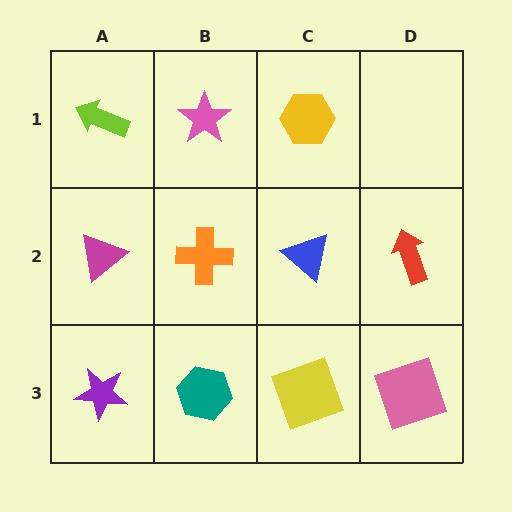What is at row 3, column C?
A yellow square.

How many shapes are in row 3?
4 shapes.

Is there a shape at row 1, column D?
No, that cell is empty.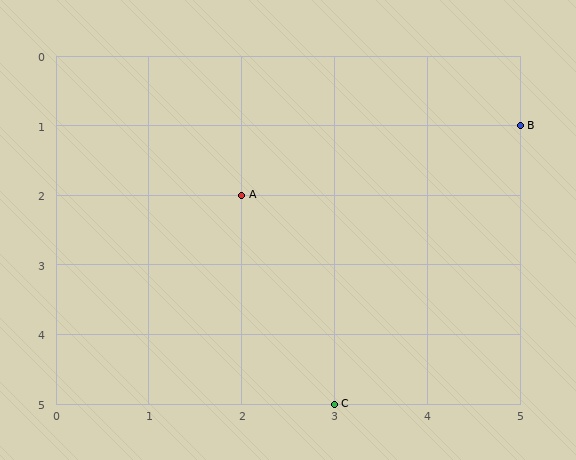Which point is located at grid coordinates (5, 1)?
Point B is at (5, 1).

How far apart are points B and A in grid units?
Points B and A are 3 columns and 1 row apart (about 3.2 grid units diagonally).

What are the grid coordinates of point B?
Point B is at grid coordinates (5, 1).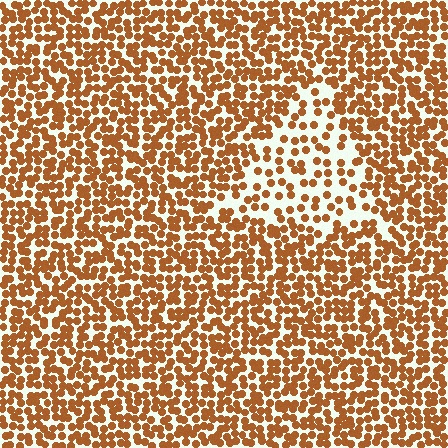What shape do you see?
I see a triangle.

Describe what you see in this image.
The image contains small brown elements arranged at two different densities. A triangle-shaped region is visible where the elements are less densely packed than the surrounding area.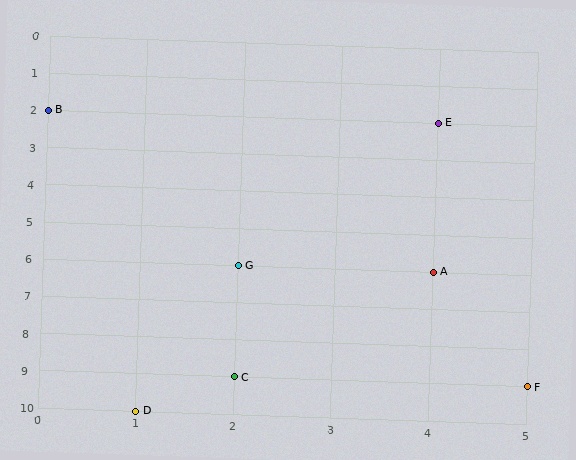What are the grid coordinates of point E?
Point E is at grid coordinates (4, 2).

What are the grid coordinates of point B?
Point B is at grid coordinates (0, 2).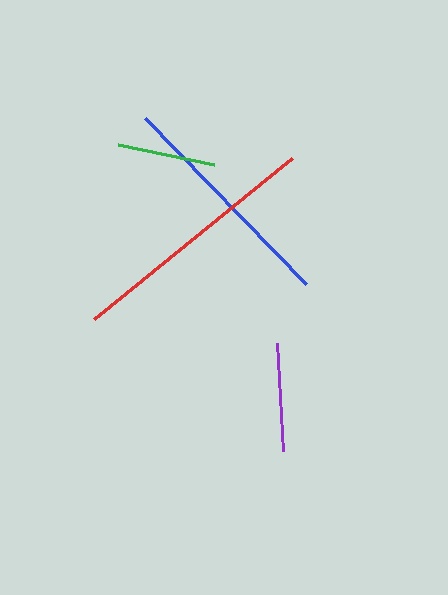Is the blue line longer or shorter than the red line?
The red line is longer than the blue line.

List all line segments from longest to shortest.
From longest to shortest: red, blue, purple, green.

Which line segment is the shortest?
The green line is the shortest at approximately 99 pixels.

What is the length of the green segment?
The green segment is approximately 99 pixels long.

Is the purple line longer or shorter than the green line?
The purple line is longer than the green line.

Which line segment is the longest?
The red line is the longest at approximately 254 pixels.